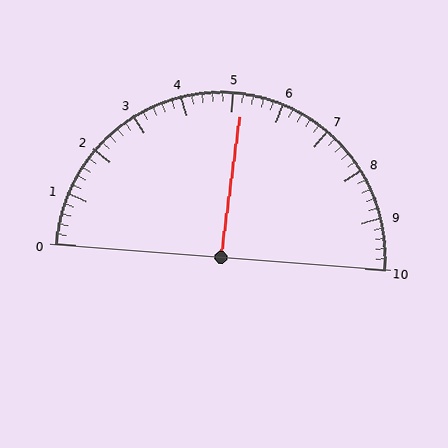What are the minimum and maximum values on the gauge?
The gauge ranges from 0 to 10.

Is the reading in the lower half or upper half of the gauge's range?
The reading is in the upper half of the range (0 to 10).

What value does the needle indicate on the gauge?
The needle indicates approximately 5.2.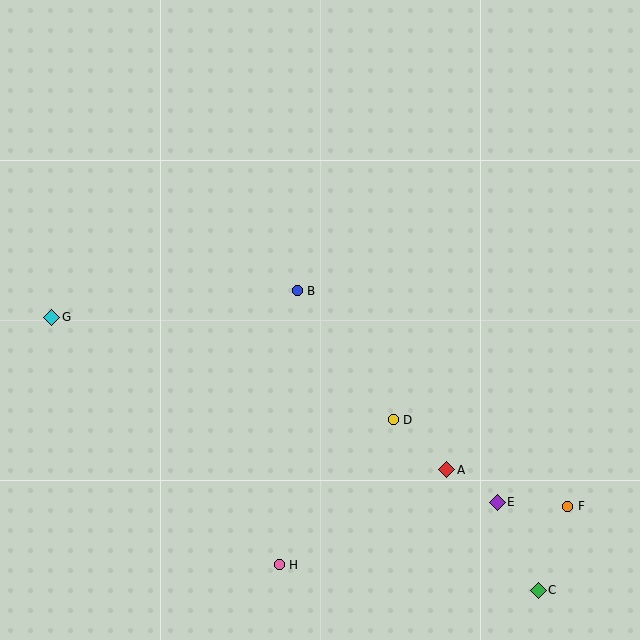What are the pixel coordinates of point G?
Point G is at (52, 317).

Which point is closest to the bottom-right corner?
Point C is closest to the bottom-right corner.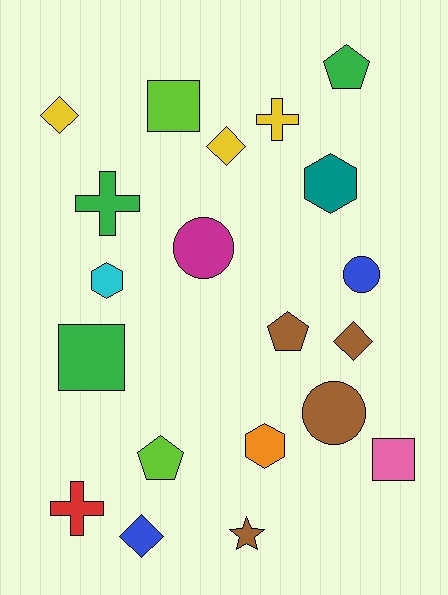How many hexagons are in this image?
There are 3 hexagons.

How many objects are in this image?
There are 20 objects.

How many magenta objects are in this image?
There is 1 magenta object.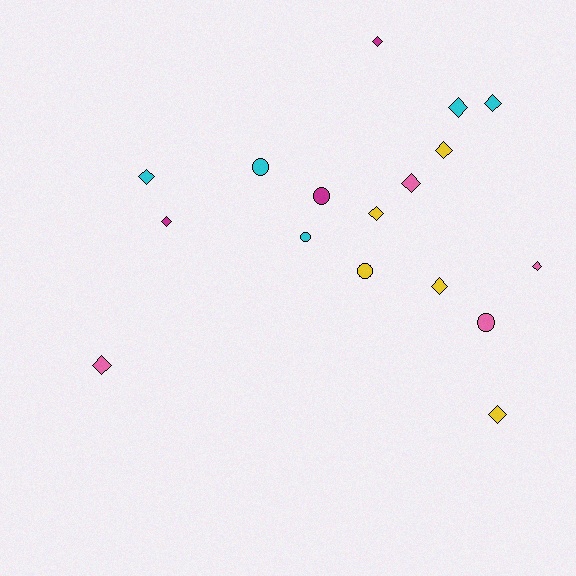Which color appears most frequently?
Yellow, with 5 objects.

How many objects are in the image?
There are 17 objects.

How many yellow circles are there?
There is 1 yellow circle.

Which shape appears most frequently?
Diamond, with 12 objects.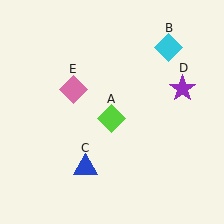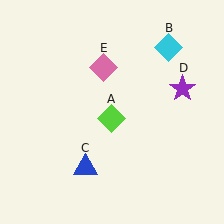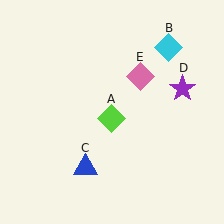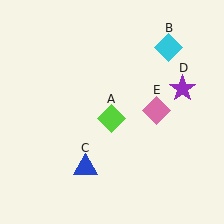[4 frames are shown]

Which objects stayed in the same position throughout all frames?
Lime diamond (object A) and cyan diamond (object B) and blue triangle (object C) and purple star (object D) remained stationary.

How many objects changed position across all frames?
1 object changed position: pink diamond (object E).